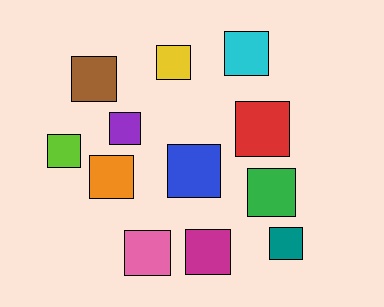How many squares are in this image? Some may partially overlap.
There are 12 squares.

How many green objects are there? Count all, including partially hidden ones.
There is 1 green object.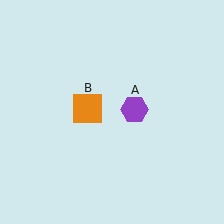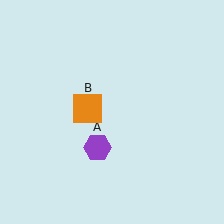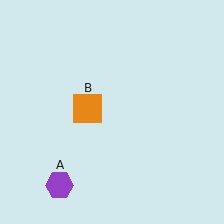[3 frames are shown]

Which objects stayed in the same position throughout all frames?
Orange square (object B) remained stationary.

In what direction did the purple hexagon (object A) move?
The purple hexagon (object A) moved down and to the left.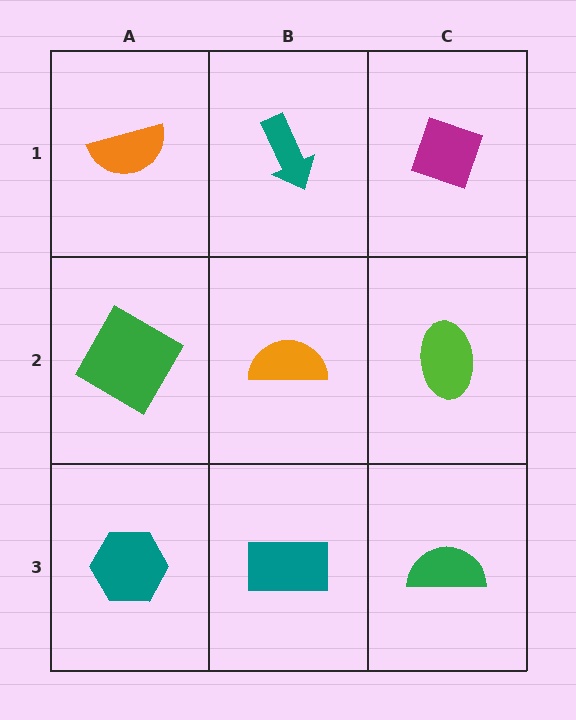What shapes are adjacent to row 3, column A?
A green square (row 2, column A), a teal rectangle (row 3, column B).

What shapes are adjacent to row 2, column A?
An orange semicircle (row 1, column A), a teal hexagon (row 3, column A), an orange semicircle (row 2, column B).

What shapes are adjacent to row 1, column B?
An orange semicircle (row 2, column B), an orange semicircle (row 1, column A), a magenta diamond (row 1, column C).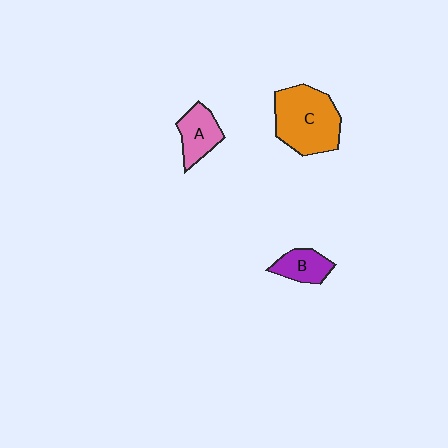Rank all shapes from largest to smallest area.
From largest to smallest: C (orange), A (pink), B (purple).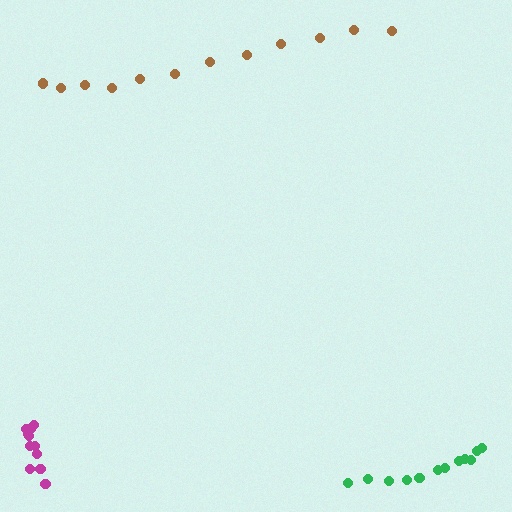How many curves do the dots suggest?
There are 3 distinct paths.